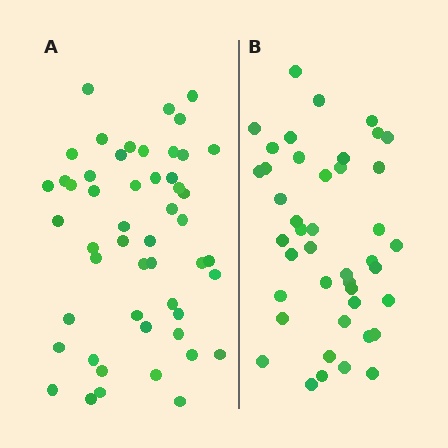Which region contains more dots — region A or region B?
Region A (the left region) has more dots.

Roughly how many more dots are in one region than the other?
Region A has roughly 8 or so more dots than region B.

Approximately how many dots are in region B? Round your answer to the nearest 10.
About 40 dots. (The exact count is 43, which rounds to 40.)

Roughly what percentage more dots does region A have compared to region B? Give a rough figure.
About 20% more.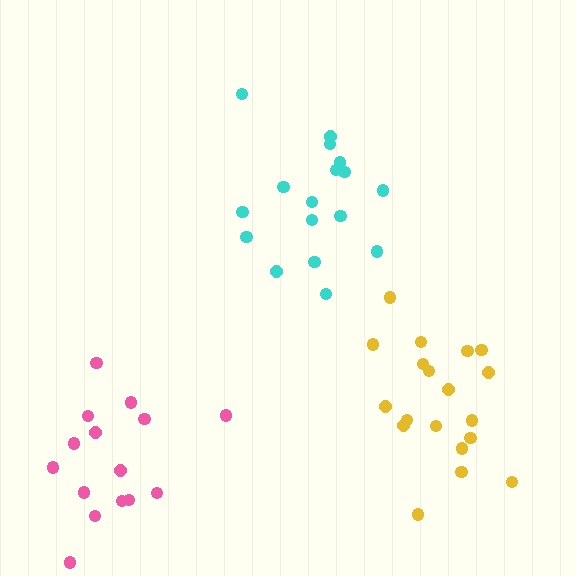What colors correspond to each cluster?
The clusters are colored: cyan, pink, yellow.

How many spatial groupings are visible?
There are 3 spatial groupings.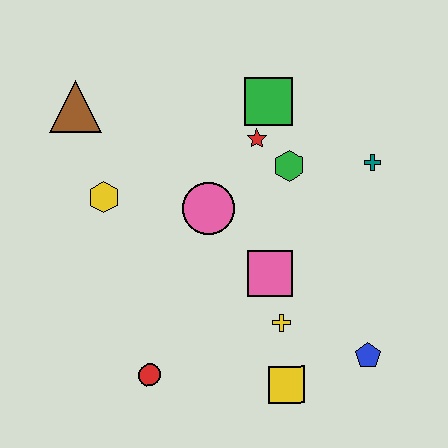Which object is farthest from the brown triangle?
The blue pentagon is farthest from the brown triangle.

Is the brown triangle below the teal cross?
No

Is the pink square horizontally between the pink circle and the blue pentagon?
Yes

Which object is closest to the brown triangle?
The yellow hexagon is closest to the brown triangle.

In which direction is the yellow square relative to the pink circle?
The yellow square is below the pink circle.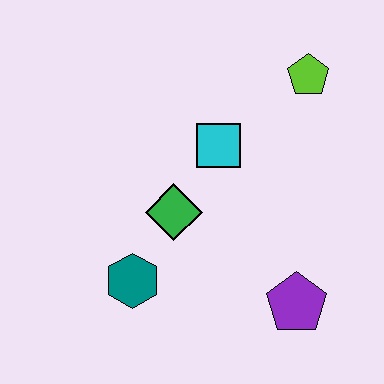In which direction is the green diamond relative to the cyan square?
The green diamond is below the cyan square.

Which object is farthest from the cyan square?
The purple pentagon is farthest from the cyan square.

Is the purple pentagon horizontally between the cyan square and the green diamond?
No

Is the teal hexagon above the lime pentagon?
No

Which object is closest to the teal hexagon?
The green diamond is closest to the teal hexagon.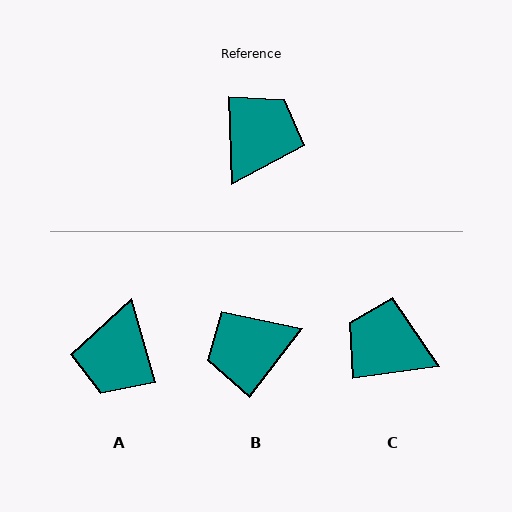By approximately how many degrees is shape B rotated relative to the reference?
Approximately 140 degrees counter-clockwise.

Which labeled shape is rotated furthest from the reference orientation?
A, about 166 degrees away.